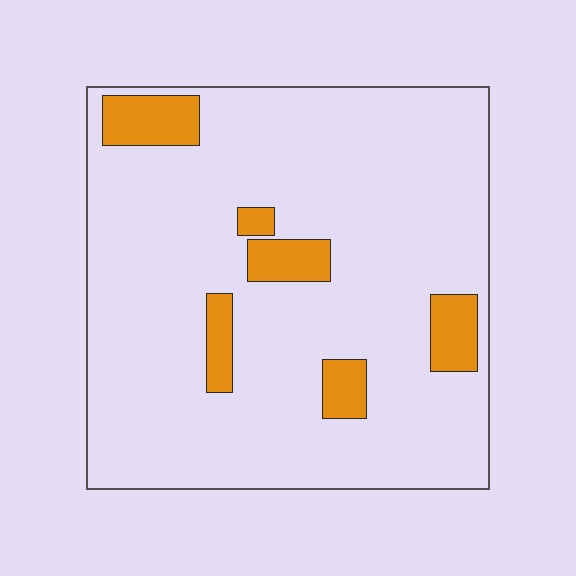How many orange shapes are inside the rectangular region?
6.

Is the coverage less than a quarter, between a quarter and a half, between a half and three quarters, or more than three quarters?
Less than a quarter.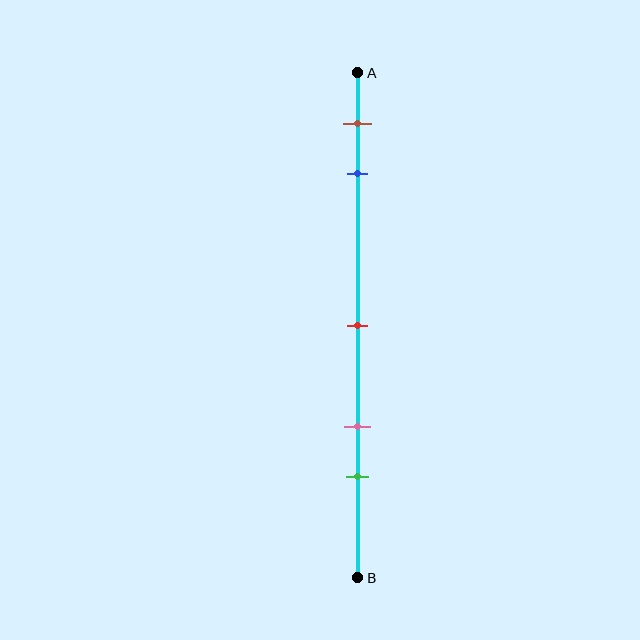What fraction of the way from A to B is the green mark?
The green mark is approximately 80% (0.8) of the way from A to B.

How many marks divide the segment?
There are 5 marks dividing the segment.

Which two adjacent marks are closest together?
The brown and blue marks are the closest adjacent pair.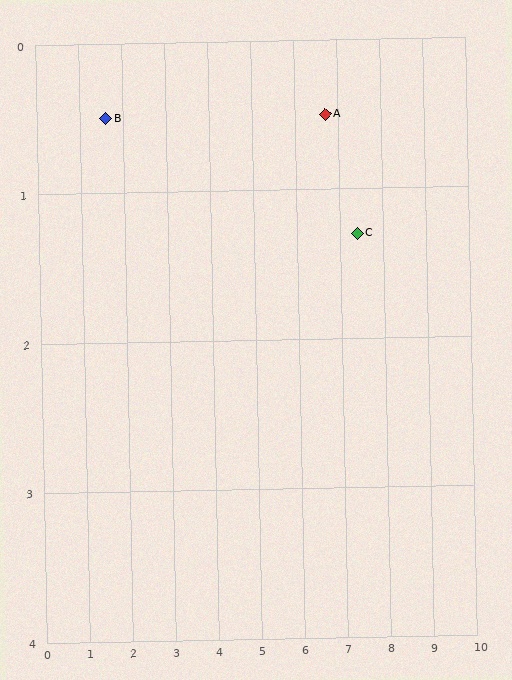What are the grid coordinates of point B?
Point B is at approximately (1.6, 0.5).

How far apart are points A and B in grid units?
Points A and B are about 5.1 grid units apart.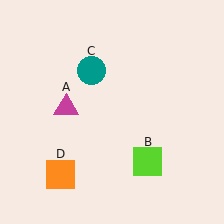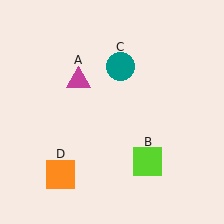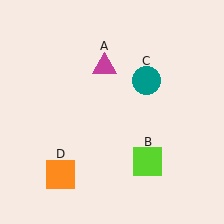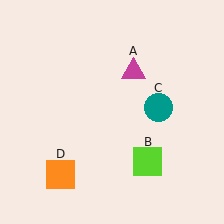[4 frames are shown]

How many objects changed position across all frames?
2 objects changed position: magenta triangle (object A), teal circle (object C).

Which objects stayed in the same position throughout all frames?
Lime square (object B) and orange square (object D) remained stationary.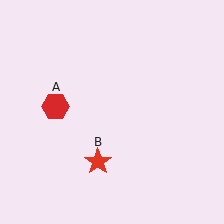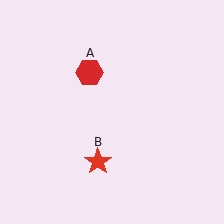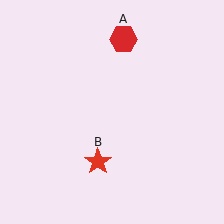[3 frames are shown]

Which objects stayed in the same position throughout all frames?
Red star (object B) remained stationary.